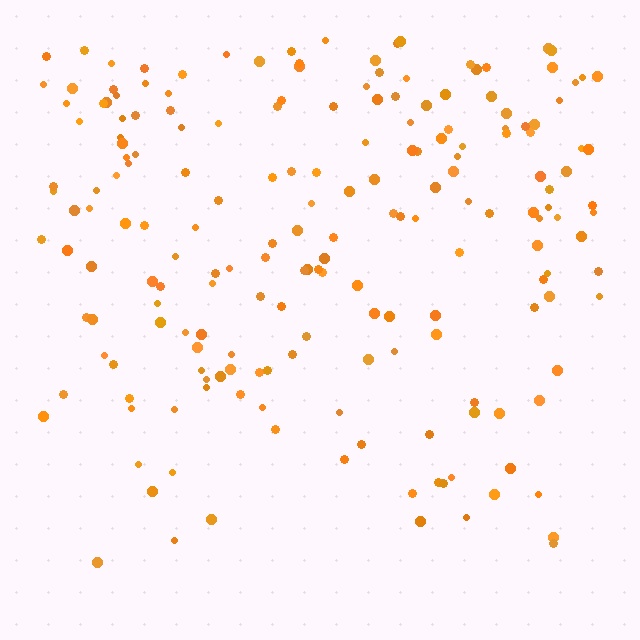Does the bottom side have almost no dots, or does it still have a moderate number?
Still a moderate number, just noticeably fewer than the top.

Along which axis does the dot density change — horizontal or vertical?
Vertical.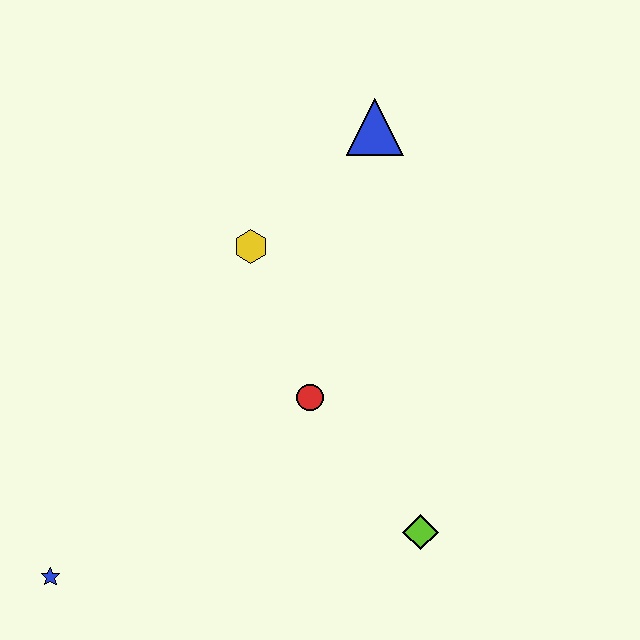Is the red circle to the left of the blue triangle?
Yes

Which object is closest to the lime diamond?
The red circle is closest to the lime diamond.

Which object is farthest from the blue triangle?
The blue star is farthest from the blue triangle.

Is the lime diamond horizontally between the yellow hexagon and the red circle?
No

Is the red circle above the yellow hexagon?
No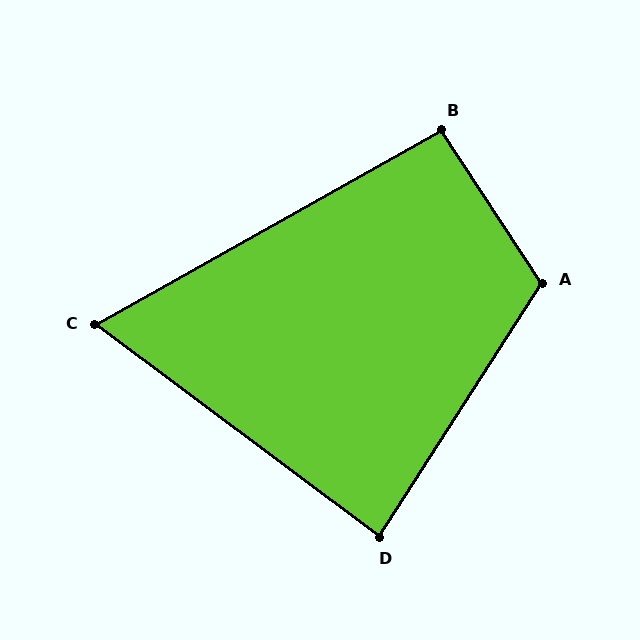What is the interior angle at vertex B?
Approximately 94 degrees (approximately right).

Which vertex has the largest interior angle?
A, at approximately 114 degrees.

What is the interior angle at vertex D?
Approximately 86 degrees (approximately right).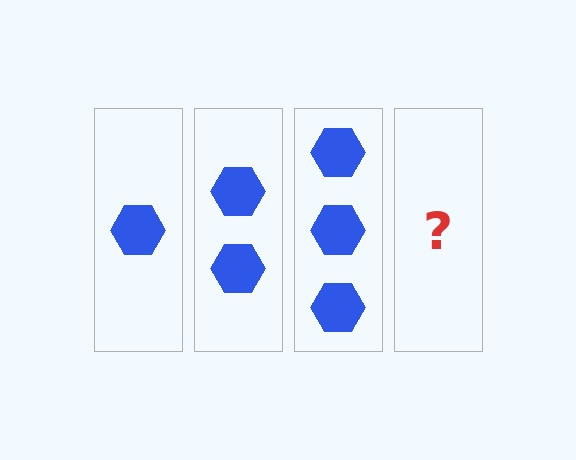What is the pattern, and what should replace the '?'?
The pattern is that each step adds one more hexagon. The '?' should be 4 hexagons.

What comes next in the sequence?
The next element should be 4 hexagons.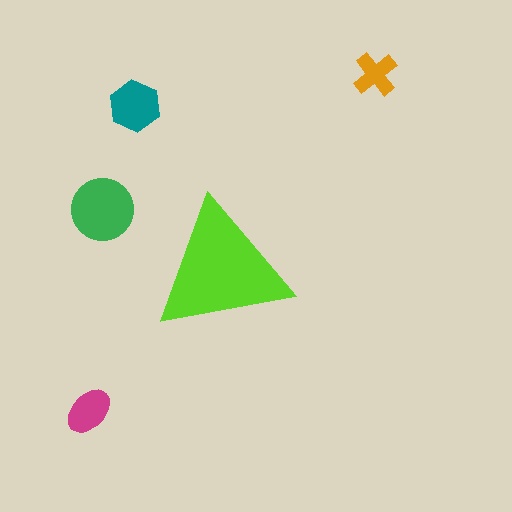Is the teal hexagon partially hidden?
No, the teal hexagon is fully visible.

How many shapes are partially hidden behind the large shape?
0 shapes are partially hidden.